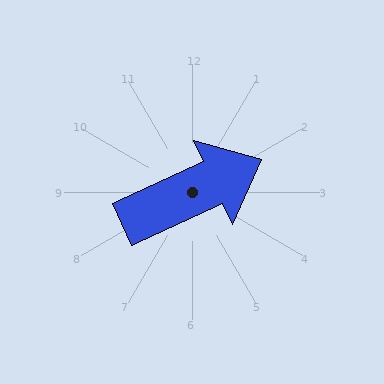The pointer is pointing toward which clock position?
Roughly 2 o'clock.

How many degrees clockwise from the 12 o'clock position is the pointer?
Approximately 65 degrees.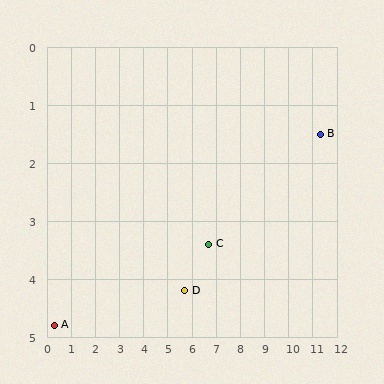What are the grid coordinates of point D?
Point D is at approximately (5.7, 4.2).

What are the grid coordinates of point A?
Point A is at approximately (0.3, 4.8).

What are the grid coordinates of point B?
Point B is at approximately (11.3, 1.5).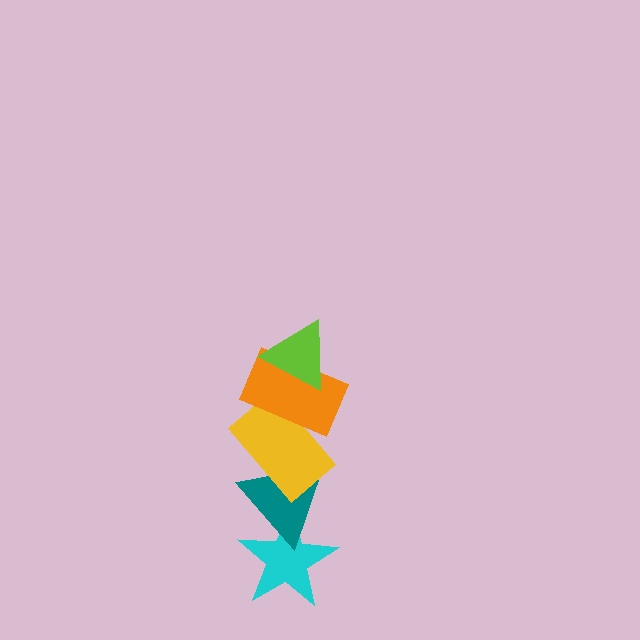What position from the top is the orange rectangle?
The orange rectangle is 2nd from the top.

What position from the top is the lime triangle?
The lime triangle is 1st from the top.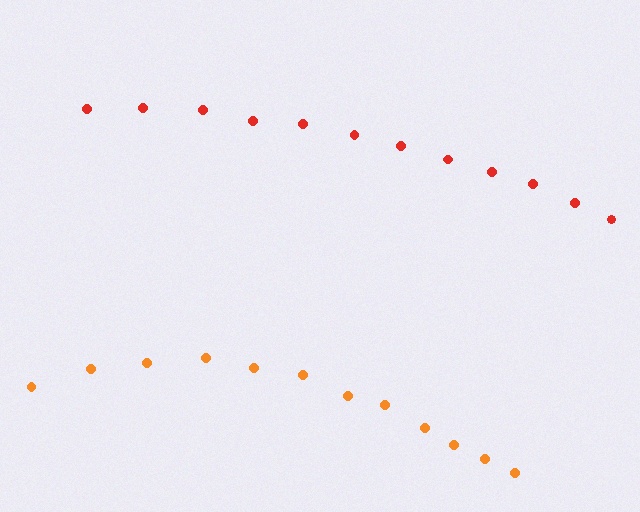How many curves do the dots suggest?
There are 2 distinct paths.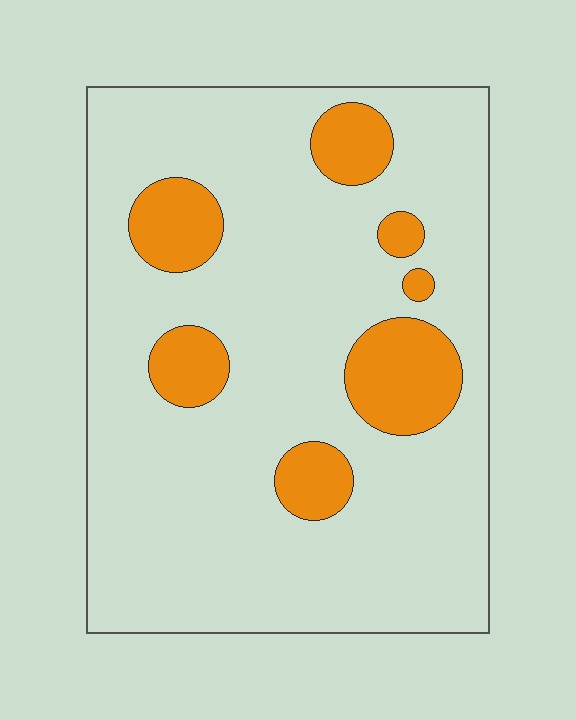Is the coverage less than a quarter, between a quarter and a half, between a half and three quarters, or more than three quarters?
Less than a quarter.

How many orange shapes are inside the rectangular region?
7.